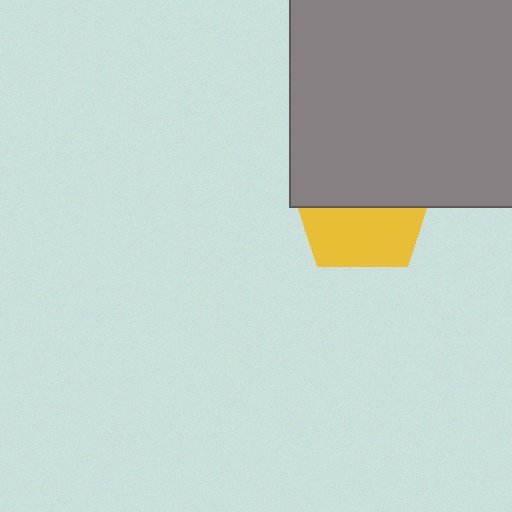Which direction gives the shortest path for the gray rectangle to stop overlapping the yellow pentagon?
Moving up gives the shortest separation.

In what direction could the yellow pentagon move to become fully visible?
The yellow pentagon could move down. That would shift it out from behind the gray rectangle entirely.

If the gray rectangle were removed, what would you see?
You would see the complete yellow pentagon.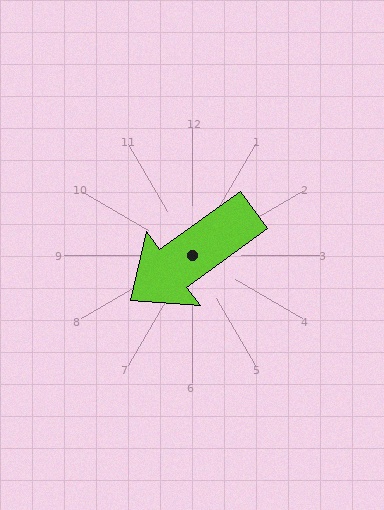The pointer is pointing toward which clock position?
Roughly 8 o'clock.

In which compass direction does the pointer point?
Southwest.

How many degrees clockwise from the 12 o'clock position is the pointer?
Approximately 234 degrees.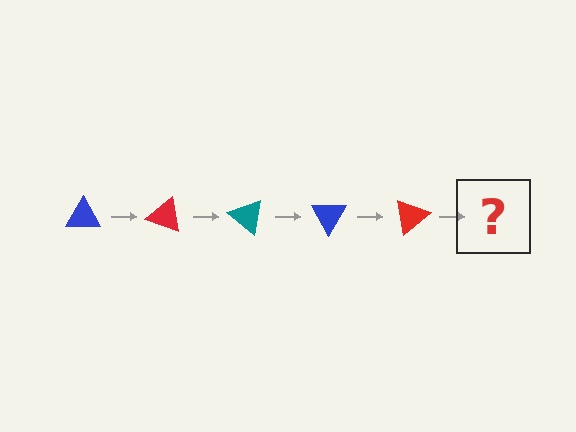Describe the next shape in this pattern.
It should be a teal triangle, rotated 100 degrees from the start.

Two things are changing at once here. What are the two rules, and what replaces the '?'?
The two rules are that it rotates 20 degrees each step and the color cycles through blue, red, and teal. The '?' should be a teal triangle, rotated 100 degrees from the start.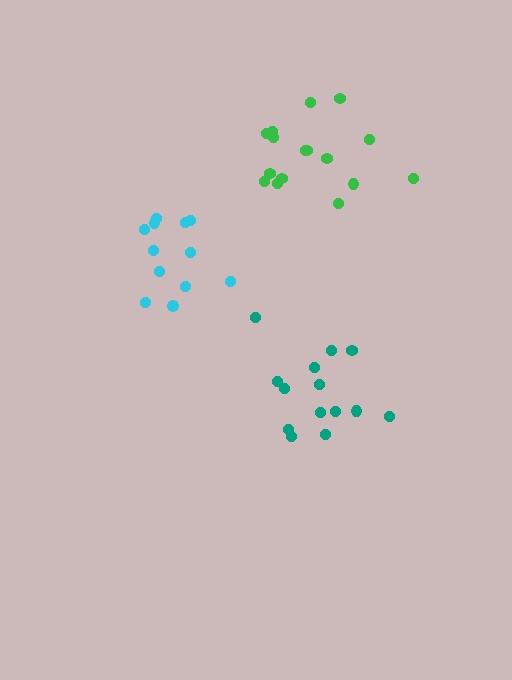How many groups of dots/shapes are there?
There are 3 groups.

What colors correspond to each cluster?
The clusters are colored: teal, green, cyan.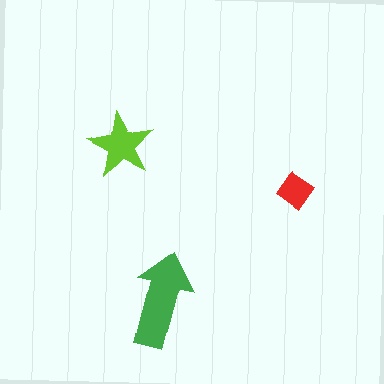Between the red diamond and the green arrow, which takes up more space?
The green arrow.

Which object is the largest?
The green arrow.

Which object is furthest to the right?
The red diamond is rightmost.